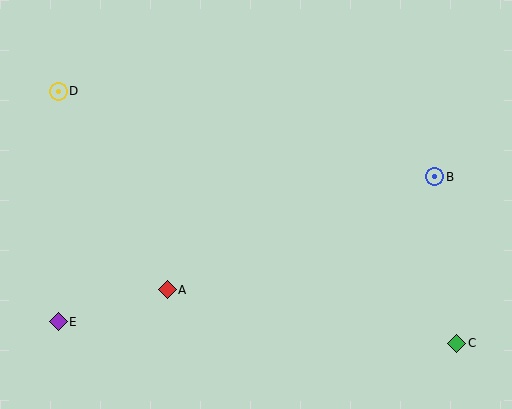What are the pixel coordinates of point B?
Point B is at (435, 177).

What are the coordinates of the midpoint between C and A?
The midpoint between C and A is at (312, 317).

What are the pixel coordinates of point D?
Point D is at (58, 91).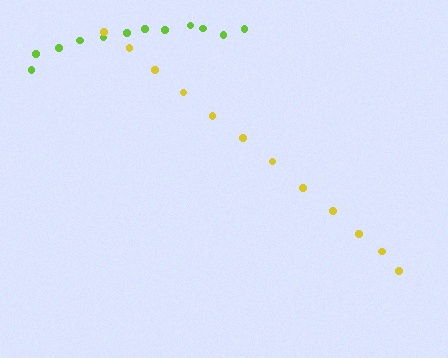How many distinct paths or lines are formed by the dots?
There are 2 distinct paths.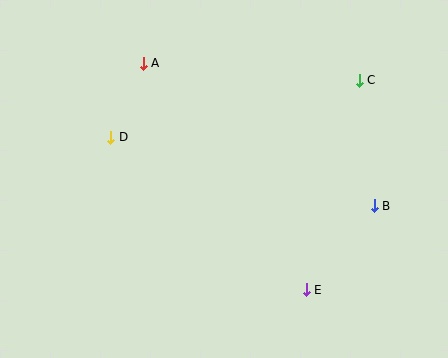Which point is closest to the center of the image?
Point D at (111, 137) is closest to the center.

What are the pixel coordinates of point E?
Point E is at (306, 290).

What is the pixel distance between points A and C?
The distance between A and C is 217 pixels.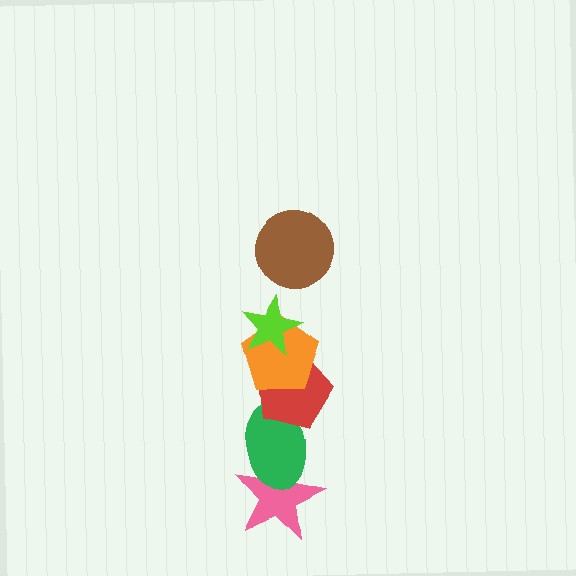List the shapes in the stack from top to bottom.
From top to bottom: the brown circle, the lime star, the orange pentagon, the red pentagon, the green ellipse, the pink star.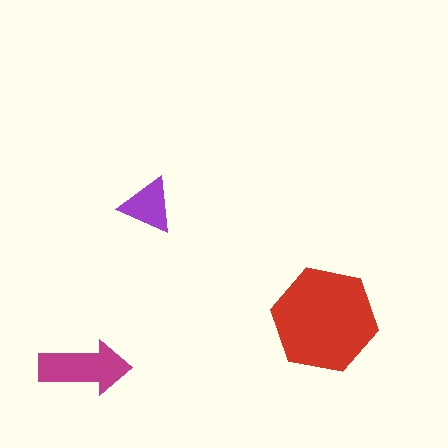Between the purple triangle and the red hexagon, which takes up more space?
The red hexagon.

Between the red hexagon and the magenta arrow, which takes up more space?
The red hexagon.